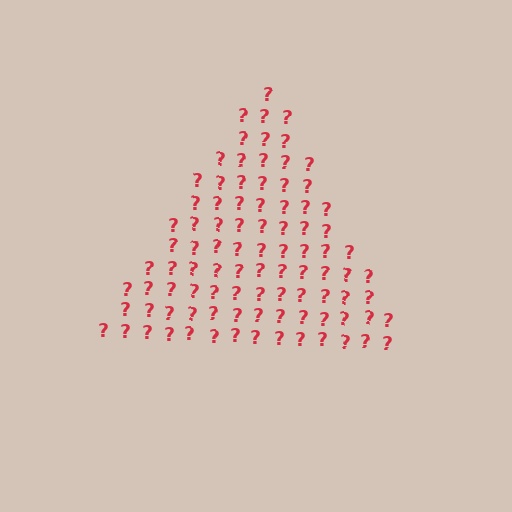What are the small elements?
The small elements are question marks.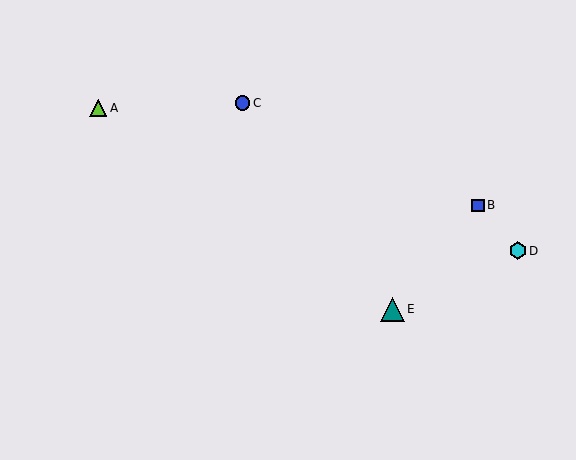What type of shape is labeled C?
Shape C is a blue circle.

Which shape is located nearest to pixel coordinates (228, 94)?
The blue circle (labeled C) at (242, 103) is nearest to that location.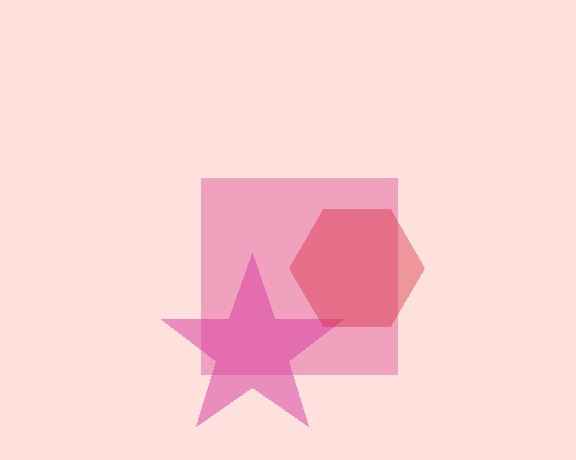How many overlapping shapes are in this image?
There are 3 overlapping shapes in the image.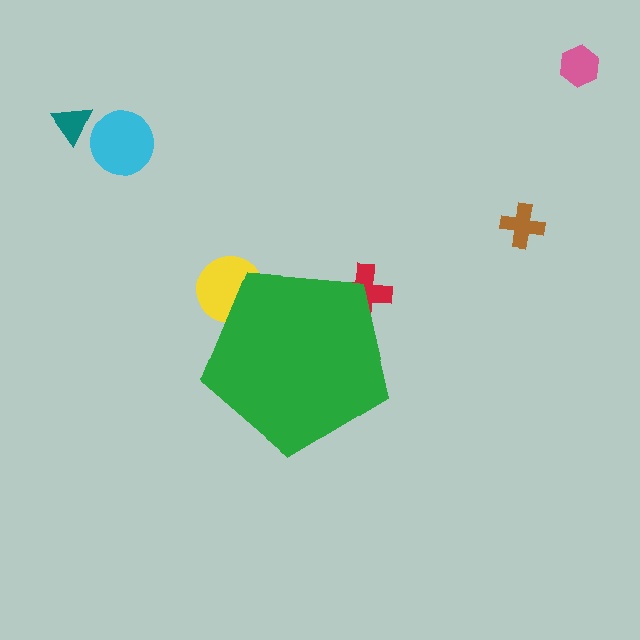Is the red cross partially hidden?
Yes, the red cross is partially hidden behind the green pentagon.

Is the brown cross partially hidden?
No, the brown cross is fully visible.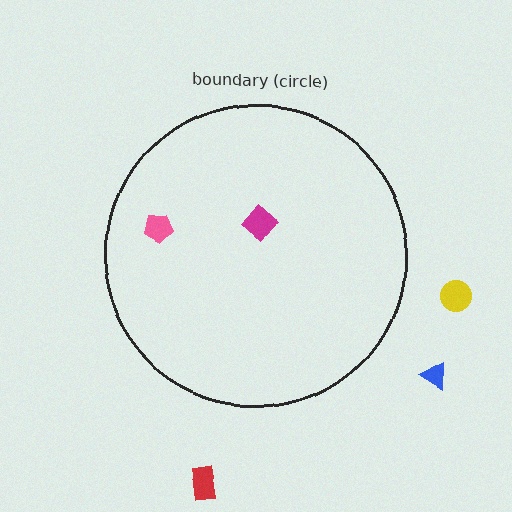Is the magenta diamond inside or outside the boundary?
Inside.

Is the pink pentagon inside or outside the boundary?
Inside.